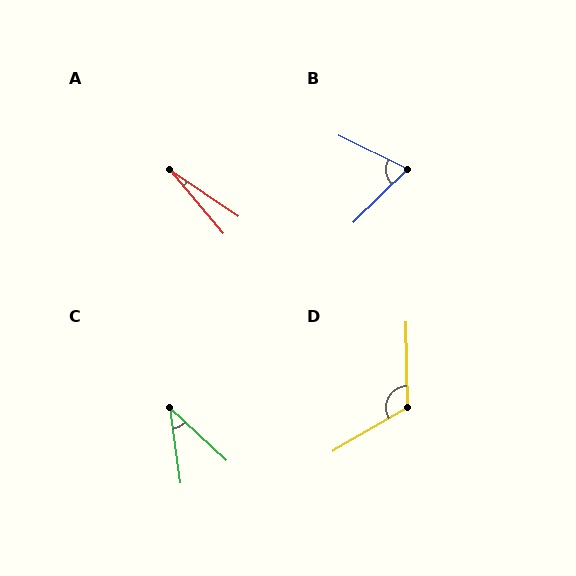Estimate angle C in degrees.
Approximately 39 degrees.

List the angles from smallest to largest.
A (16°), C (39°), B (71°), D (119°).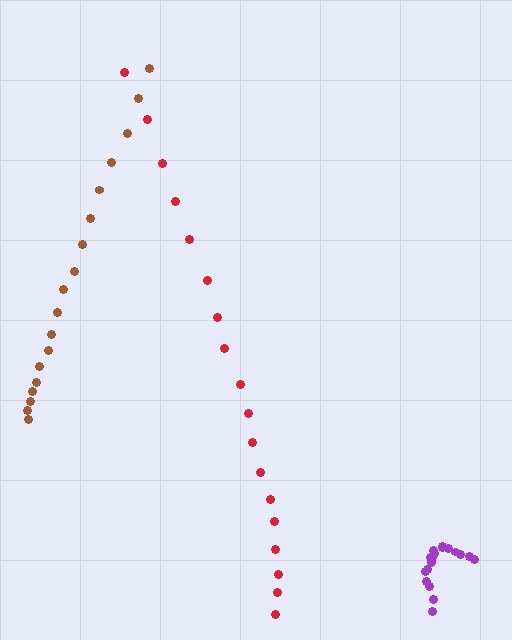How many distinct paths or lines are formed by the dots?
There are 3 distinct paths.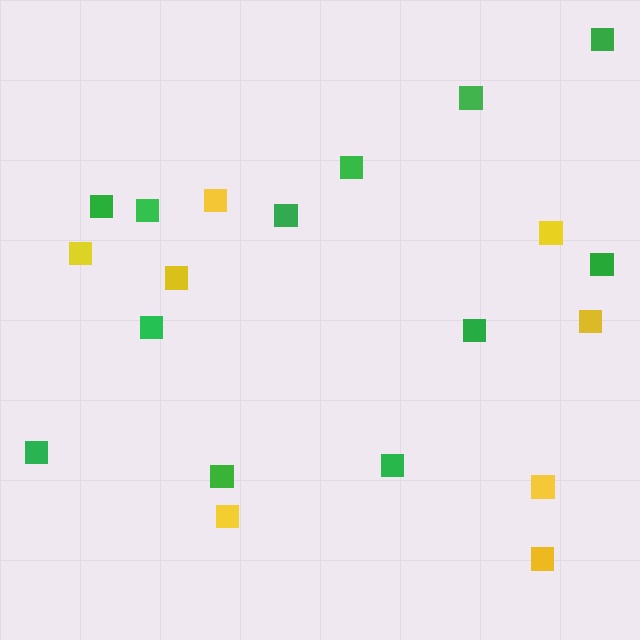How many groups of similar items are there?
There are 2 groups: one group of yellow squares (8) and one group of green squares (12).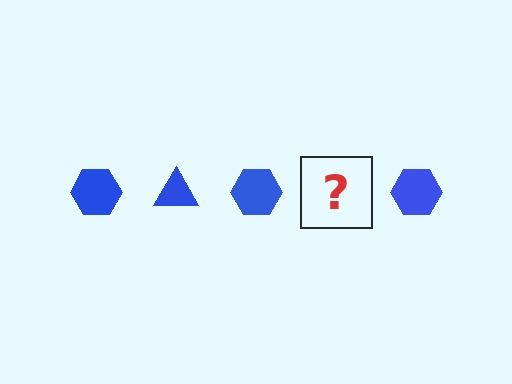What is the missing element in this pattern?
The missing element is a blue triangle.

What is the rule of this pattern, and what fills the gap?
The rule is that the pattern cycles through hexagon, triangle shapes in blue. The gap should be filled with a blue triangle.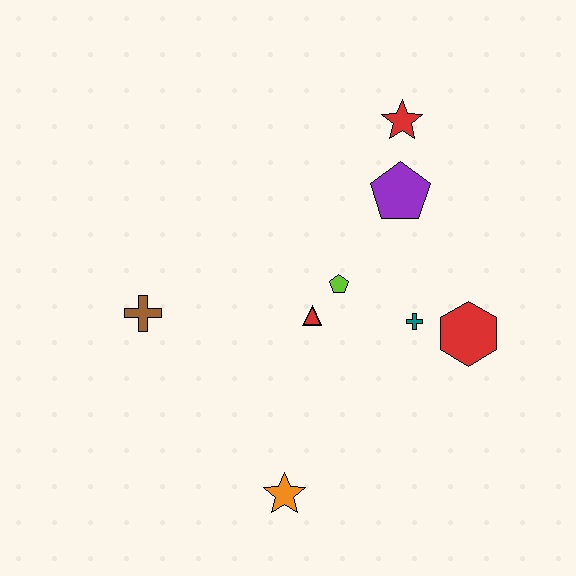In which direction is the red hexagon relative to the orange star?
The red hexagon is to the right of the orange star.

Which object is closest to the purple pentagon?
The red star is closest to the purple pentagon.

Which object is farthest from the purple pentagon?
The orange star is farthest from the purple pentagon.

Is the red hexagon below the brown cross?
Yes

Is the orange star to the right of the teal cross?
No